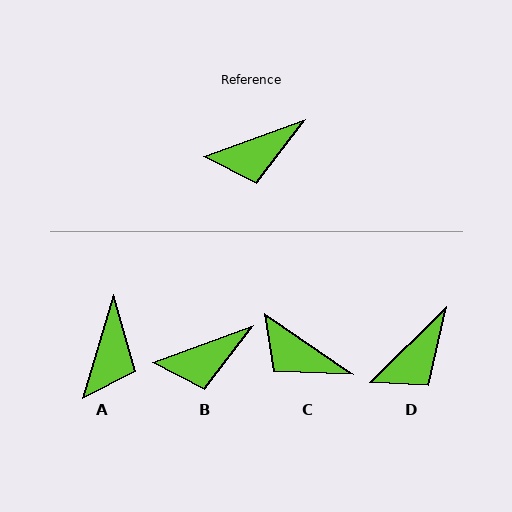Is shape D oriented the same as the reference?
No, it is off by about 24 degrees.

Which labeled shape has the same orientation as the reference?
B.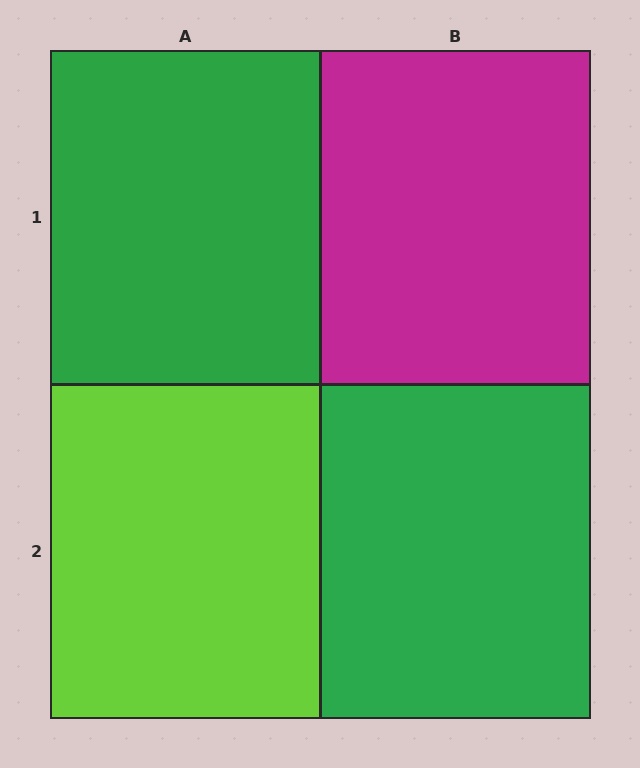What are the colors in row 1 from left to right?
Green, magenta.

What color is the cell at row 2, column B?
Green.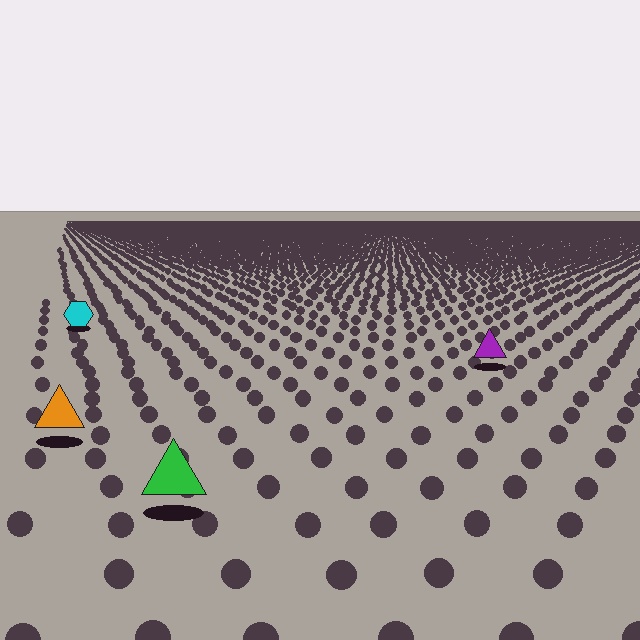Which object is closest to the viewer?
The green triangle is closest. The texture marks near it are larger and more spread out.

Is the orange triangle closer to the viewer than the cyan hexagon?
Yes. The orange triangle is closer — you can tell from the texture gradient: the ground texture is coarser near it.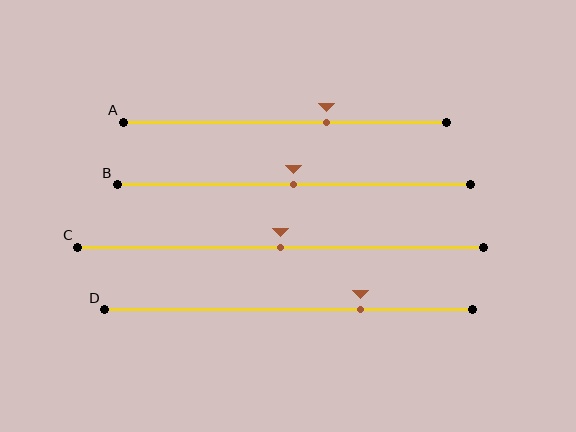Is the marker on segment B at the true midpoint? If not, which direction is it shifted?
Yes, the marker on segment B is at the true midpoint.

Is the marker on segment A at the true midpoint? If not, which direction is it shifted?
No, the marker on segment A is shifted to the right by about 13% of the segment length.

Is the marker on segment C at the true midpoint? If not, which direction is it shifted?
Yes, the marker on segment C is at the true midpoint.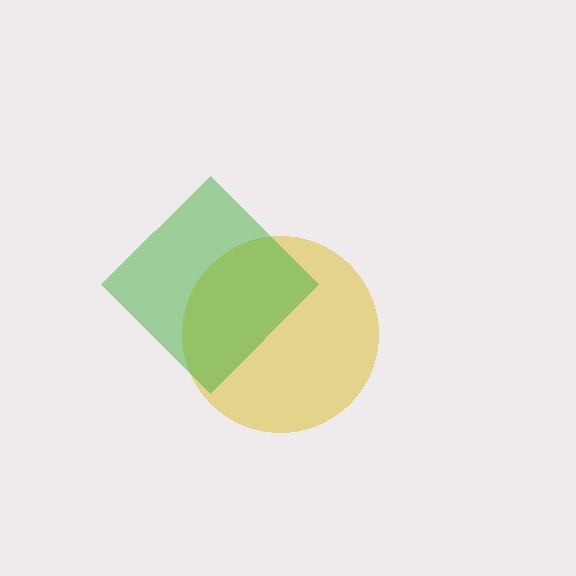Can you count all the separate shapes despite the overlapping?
Yes, there are 2 separate shapes.